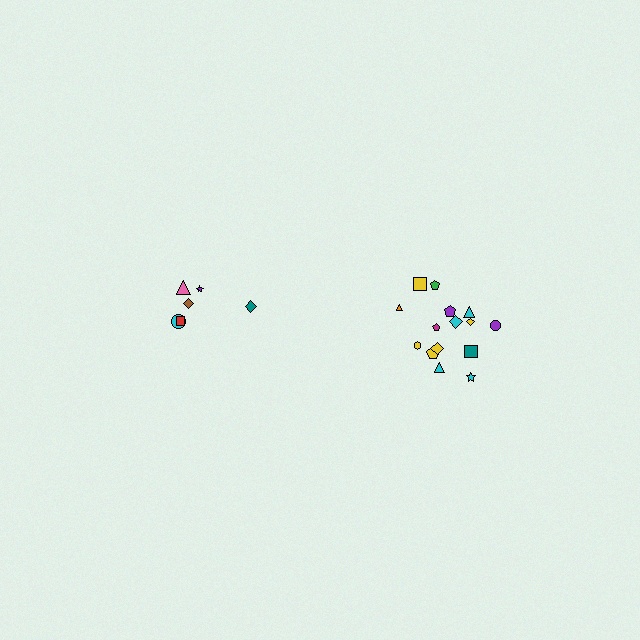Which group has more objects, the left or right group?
The right group.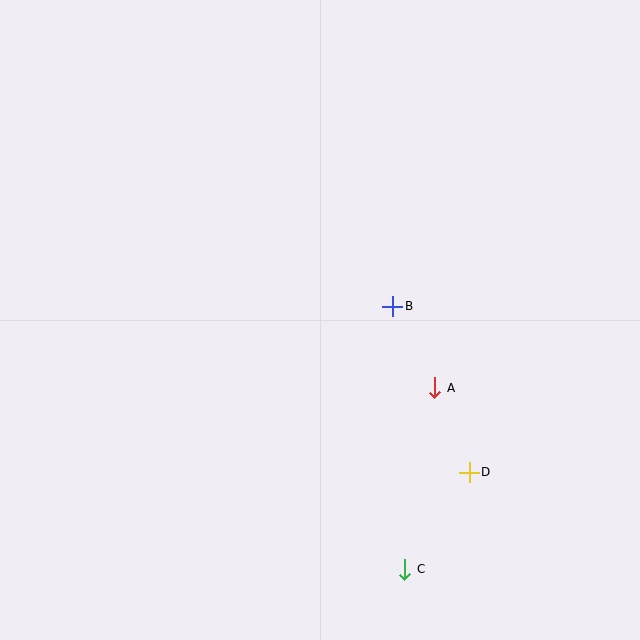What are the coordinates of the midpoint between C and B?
The midpoint between C and B is at (399, 438).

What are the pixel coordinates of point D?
Point D is at (469, 472).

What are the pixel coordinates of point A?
Point A is at (435, 388).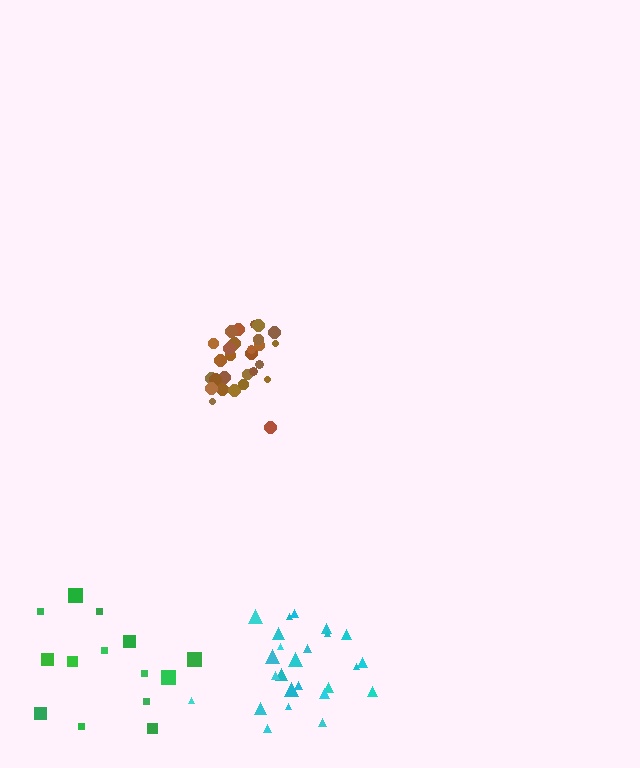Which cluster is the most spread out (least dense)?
Green.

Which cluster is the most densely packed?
Brown.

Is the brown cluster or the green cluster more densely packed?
Brown.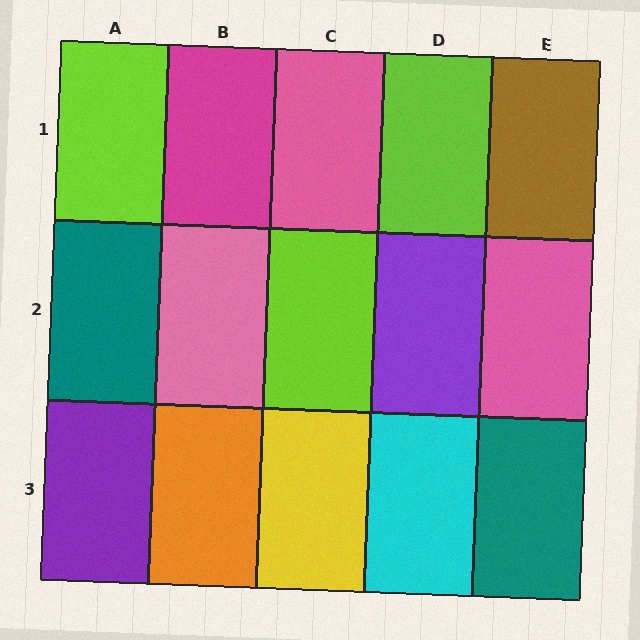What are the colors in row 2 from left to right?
Teal, pink, lime, purple, pink.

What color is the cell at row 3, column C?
Yellow.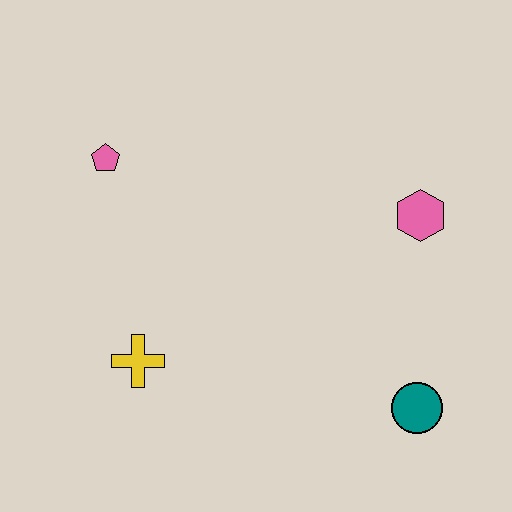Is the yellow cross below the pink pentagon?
Yes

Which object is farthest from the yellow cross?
The pink hexagon is farthest from the yellow cross.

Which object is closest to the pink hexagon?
The teal circle is closest to the pink hexagon.